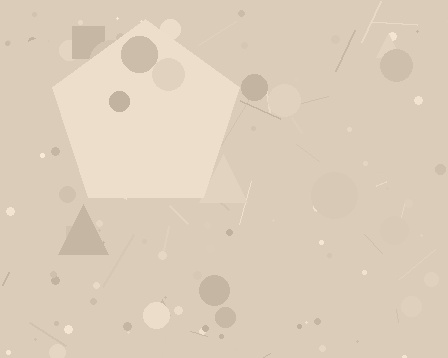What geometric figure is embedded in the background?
A pentagon is embedded in the background.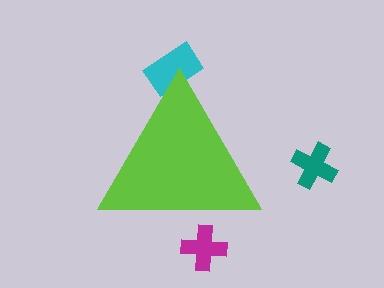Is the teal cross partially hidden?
No, the teal cross is fully visible.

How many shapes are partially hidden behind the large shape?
2 shapes are partially hidden.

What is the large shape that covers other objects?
A lime triangle.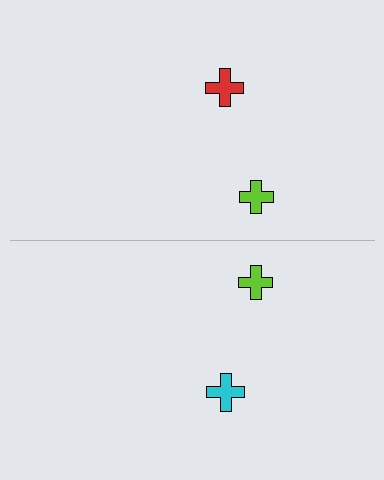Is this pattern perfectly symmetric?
No, the pattern is not perfectly symmetric. The cyan cross on the bottom side breaks the symmetry — its mirror counterpart is red.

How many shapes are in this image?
There are 4 shapes in this image.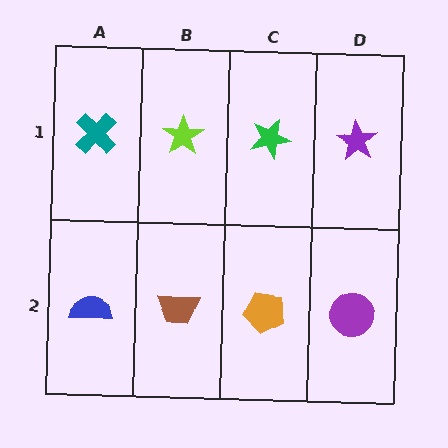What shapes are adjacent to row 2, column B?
A lime star (row 1, column B), a blue semicircle (row 2, column A), an orange pentagon (row 2, column C).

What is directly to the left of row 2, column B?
A blue semicircle.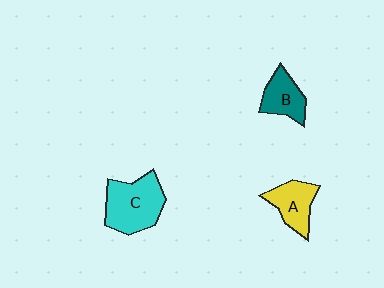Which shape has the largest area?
Shape C (cyan).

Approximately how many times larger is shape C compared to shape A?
Approximately 1.5 times.